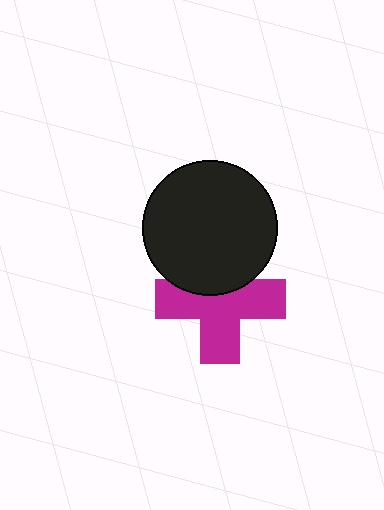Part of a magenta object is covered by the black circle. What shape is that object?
It is a cross.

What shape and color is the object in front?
The object in front is a black circle.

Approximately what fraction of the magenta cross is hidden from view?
Roughly 32% of the magenta cross is hidden behind the black circle.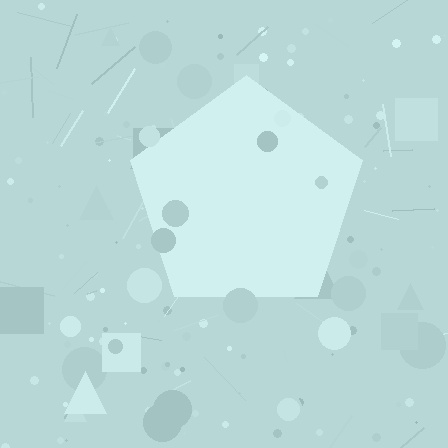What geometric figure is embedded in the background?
A pentagon is embedded in the background.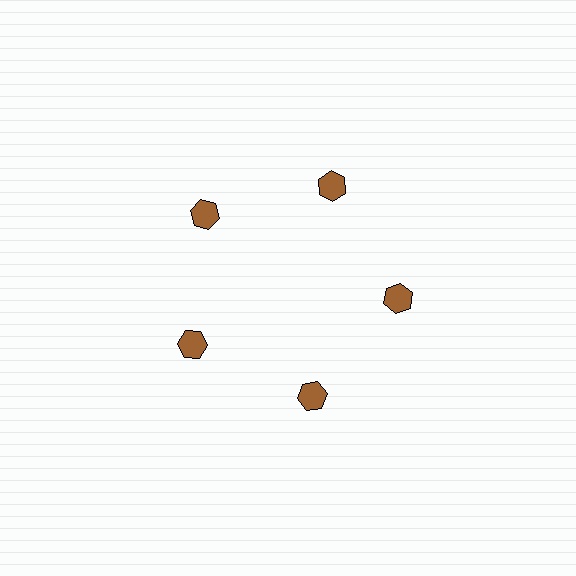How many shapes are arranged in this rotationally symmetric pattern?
There are 5 shapes, arranged in 5 groups of 1.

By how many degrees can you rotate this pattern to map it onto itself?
The pattern maps onto itself every 72 degrees of rotation.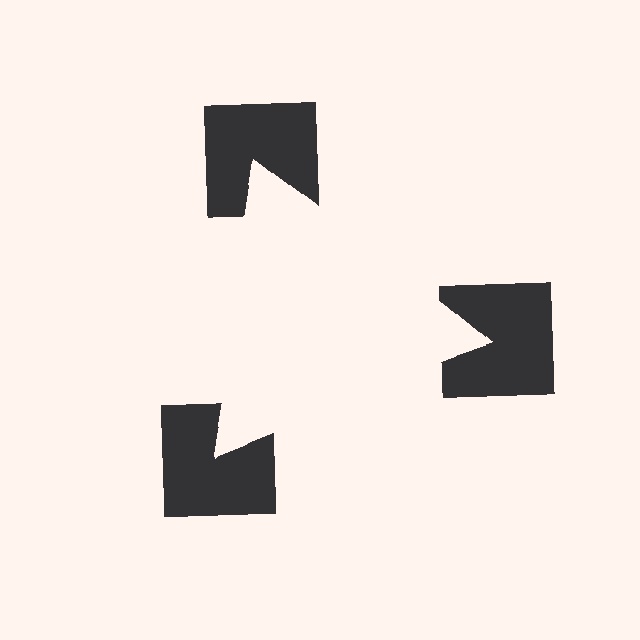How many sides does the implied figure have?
3 sides.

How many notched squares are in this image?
There are 3 — one at each vertex of the illusory triangle.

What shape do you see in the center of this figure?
An illusory triangle — its edges are inferred from the aligned wedge cuts in the notched squares, not physically drawn.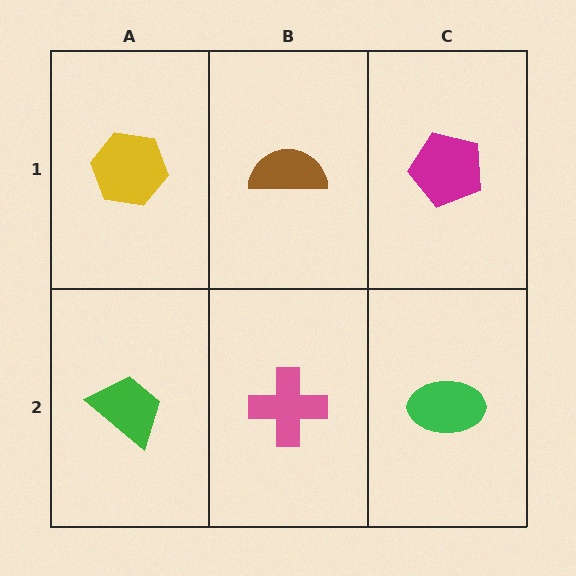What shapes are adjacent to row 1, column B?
A pink cross (row 2, column B), a yellow hexagon (row 1, column A), a magenta pentagon (row 1, column C).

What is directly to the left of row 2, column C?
A pink cross.